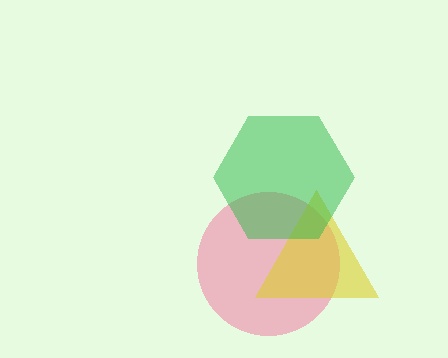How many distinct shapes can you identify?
There are 3 distinct shapes: a pink circle, a yellow triangle, a green hexagon.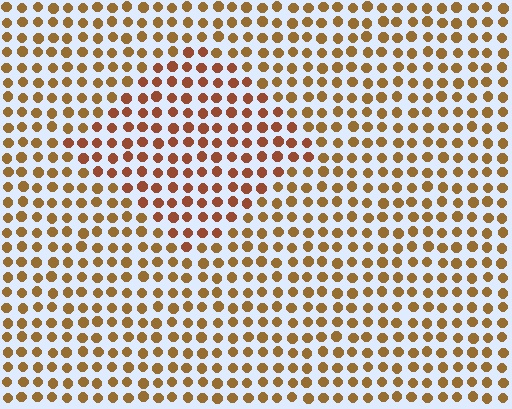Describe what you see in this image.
The image is filled with small brown elements in a uniform arrangement. A diamond-shaped region is visible where the elements are tinted to a slightly different hue, forming a subtle color boundary.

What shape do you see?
I see a diamond.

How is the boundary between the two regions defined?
The boundary is defined purely by a slight shift in hue (about 22 degrees). Spacing, size, and orientation are identical on both sides.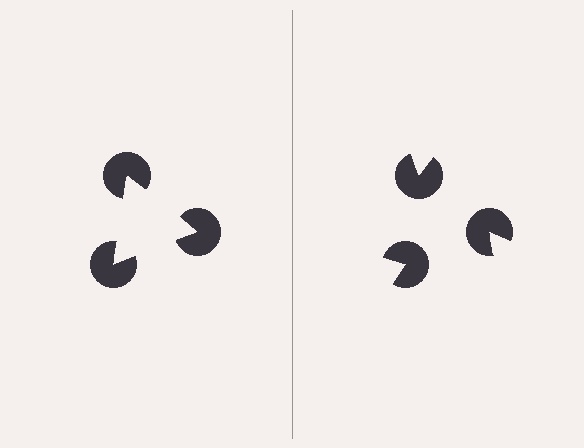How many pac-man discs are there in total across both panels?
6 — 3 on each side.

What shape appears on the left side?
An illusory triangle.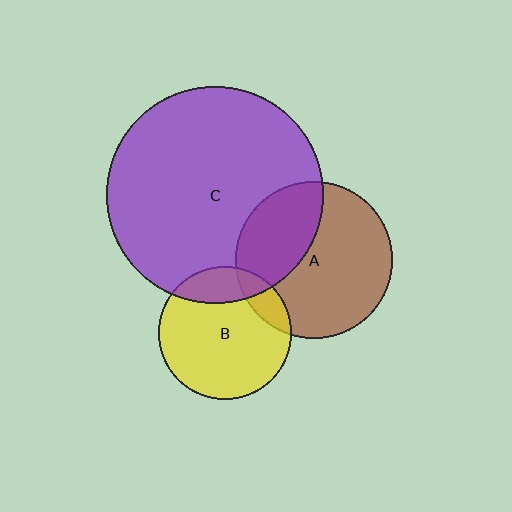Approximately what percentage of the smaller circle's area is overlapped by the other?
Approximately 20%.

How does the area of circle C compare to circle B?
Approximately 2.7 times.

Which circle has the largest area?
Circle C (purple).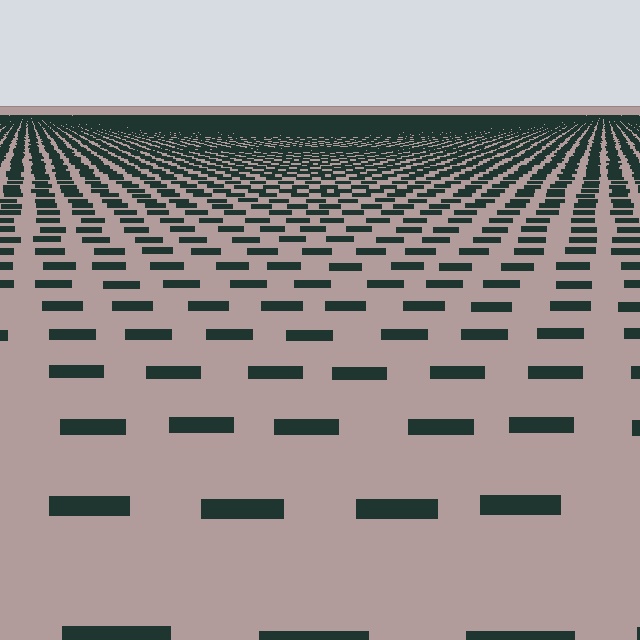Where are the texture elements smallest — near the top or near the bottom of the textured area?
Near the top.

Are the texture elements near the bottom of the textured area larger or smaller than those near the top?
Larger. Near the bottom, elements are closer to the viewer and appear at a bigger on-screen size.